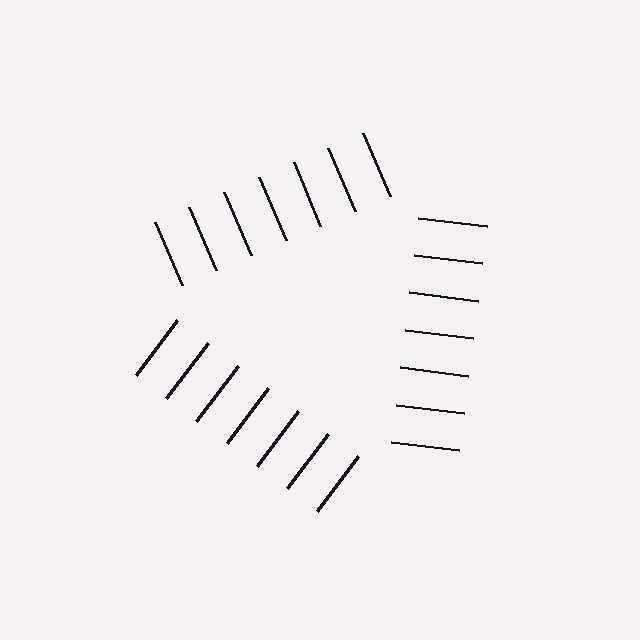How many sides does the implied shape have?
3 sides — the line-ends trace a triangle.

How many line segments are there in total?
21 — 7 along each of the 3 edges.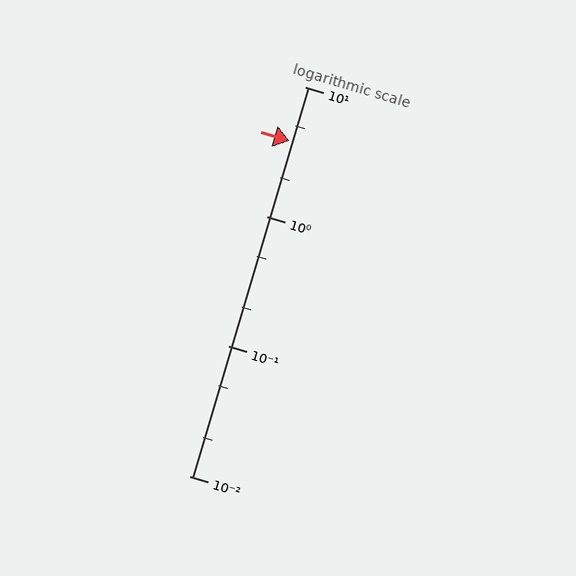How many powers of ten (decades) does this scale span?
The scale spans 3 decades, from 0.01 to 10.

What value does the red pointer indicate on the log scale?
The pointer indicates approximately 3.8.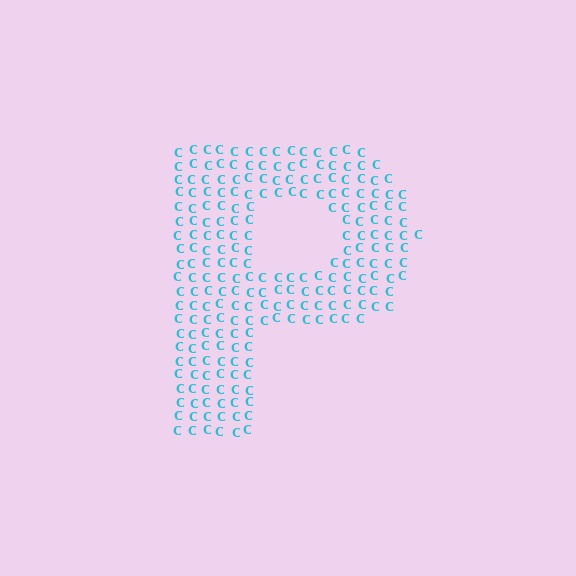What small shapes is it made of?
It is made of small letter C's.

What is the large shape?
The large shape is the letter P.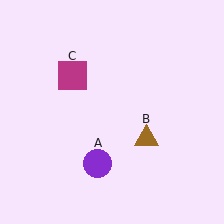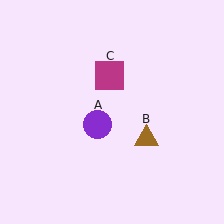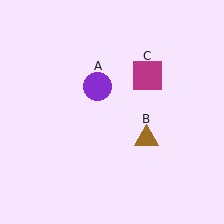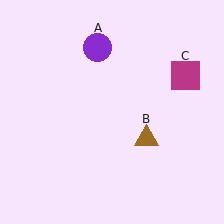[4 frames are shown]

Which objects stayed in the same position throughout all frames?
Brown triangle (object B) remained stationary.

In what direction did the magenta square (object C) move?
The magenta square (object C) moved right.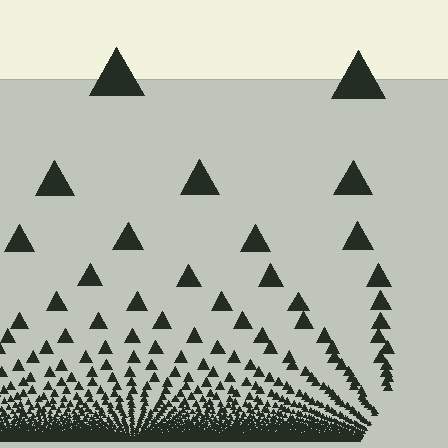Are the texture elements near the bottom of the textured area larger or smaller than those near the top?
Smaller. The gradient is inverted — elements near the bottom are smaller and denser.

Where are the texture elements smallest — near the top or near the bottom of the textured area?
Near the bottom.